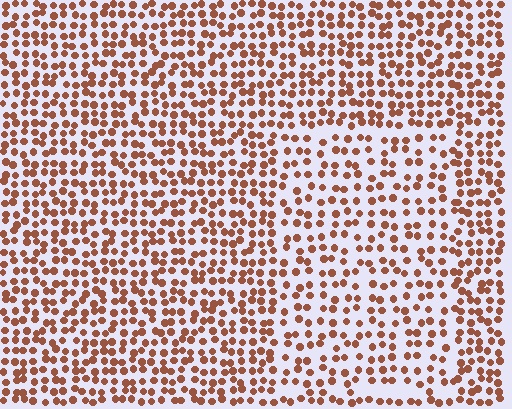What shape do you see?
I see a rectangle.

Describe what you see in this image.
The image contains small brown elements arranged at two different densities. A rectangle-shaped region is visible where the elements are less densely packed than the surrounding area.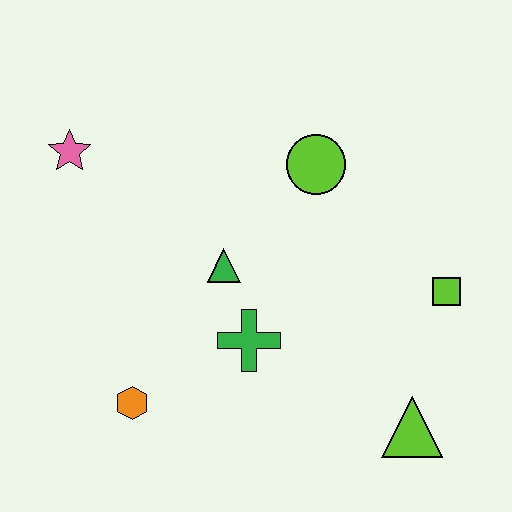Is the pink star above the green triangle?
Yes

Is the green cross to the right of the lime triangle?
No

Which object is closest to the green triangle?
The green cross is closest to the green triangle.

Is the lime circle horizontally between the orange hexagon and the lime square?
Yes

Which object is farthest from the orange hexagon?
The lime square is farthest from the orange hexagon.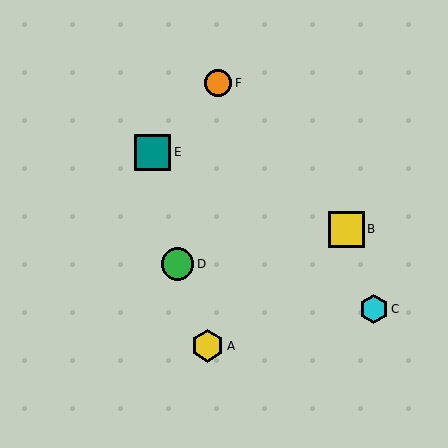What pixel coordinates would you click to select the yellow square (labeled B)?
Click at (346, 229) to select the yellow square B.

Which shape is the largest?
The teal square (labeled E) is the largest.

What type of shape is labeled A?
Shape A is a yellow hexagon.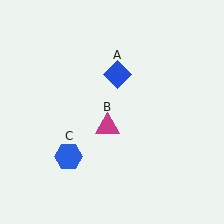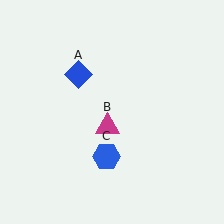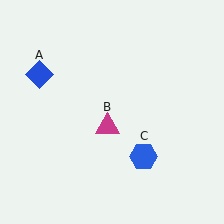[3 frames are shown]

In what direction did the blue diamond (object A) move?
The blue diamond (object A) moved left.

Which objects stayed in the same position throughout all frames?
Magenta triangle (object B) remained stationary.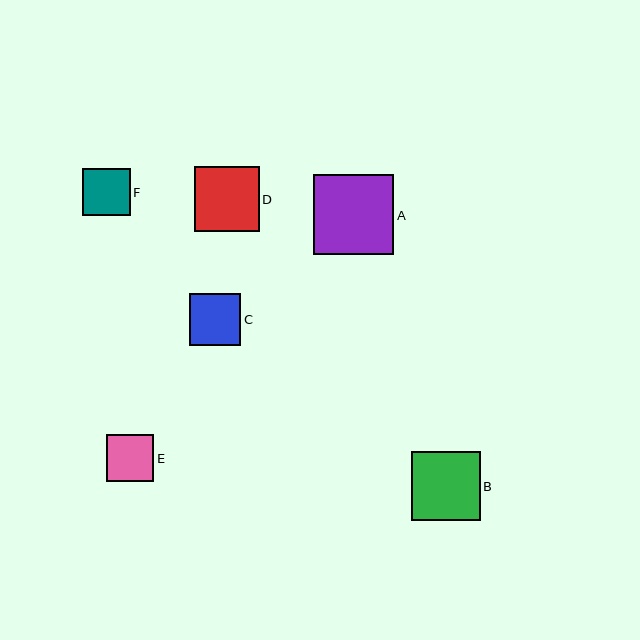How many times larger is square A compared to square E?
Square A is approximately 1.7 times the size of square E.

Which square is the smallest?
Square E is the smallest with a size of approximately 47 pixels.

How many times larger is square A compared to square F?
Square A is approximately 1.7 times the size of square F.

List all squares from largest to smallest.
From largest to smallest: A, B, D, C, F, E.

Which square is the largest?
Square A is the largest with a size of approximately 80 pixels.